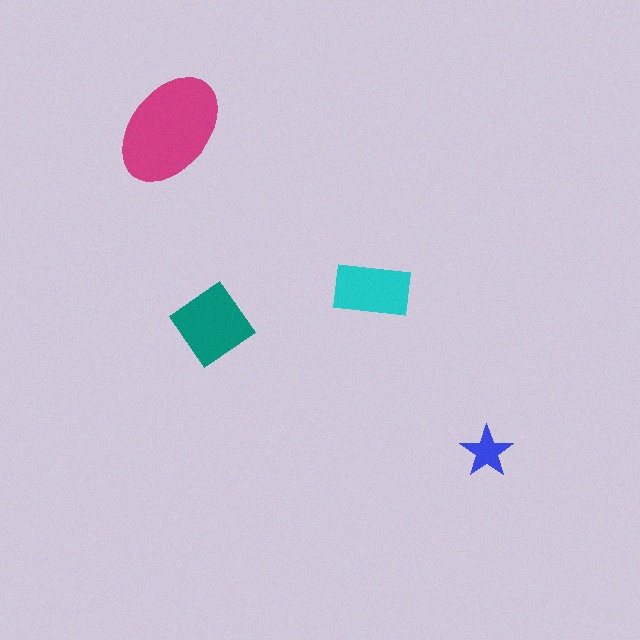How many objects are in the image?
There are 4 objects in the image.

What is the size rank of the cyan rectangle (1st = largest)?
3rd.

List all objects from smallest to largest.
The blue star, the cyan rectangle, the teal diamond, the magenta ellipse.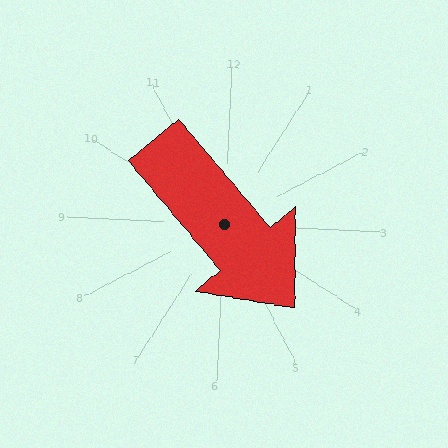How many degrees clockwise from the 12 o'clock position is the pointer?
Approximately 137 degrees.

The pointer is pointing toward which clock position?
Roughly 5 o'clock.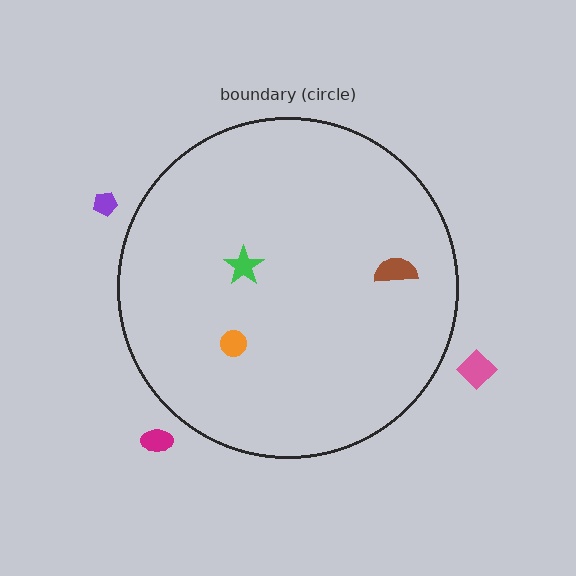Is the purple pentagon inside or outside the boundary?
Outside.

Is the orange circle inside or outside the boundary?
Inside.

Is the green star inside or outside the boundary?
Inside.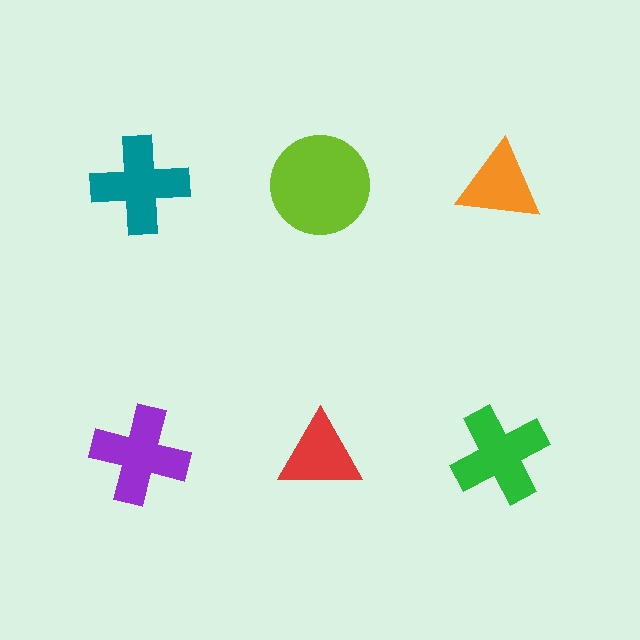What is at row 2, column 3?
A green cross.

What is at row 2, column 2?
A red triangle.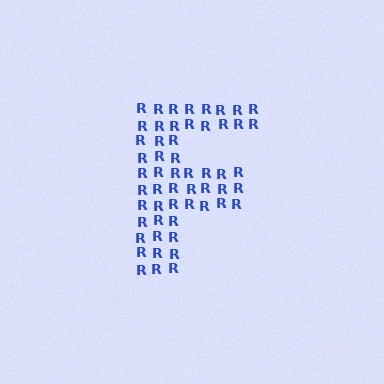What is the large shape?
The large shape is the letter F.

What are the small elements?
The small elements are letter R's.